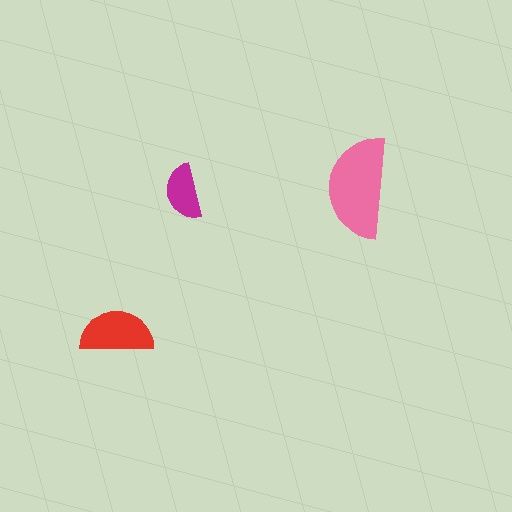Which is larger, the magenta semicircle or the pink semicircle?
The pink one.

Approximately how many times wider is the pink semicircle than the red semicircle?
About 1.5 times wider.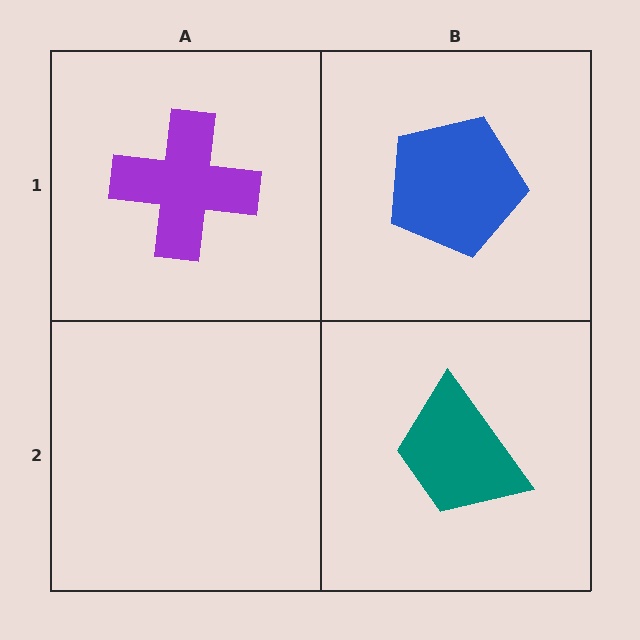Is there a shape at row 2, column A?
No, that cell is empty.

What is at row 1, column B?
A blue pentagon.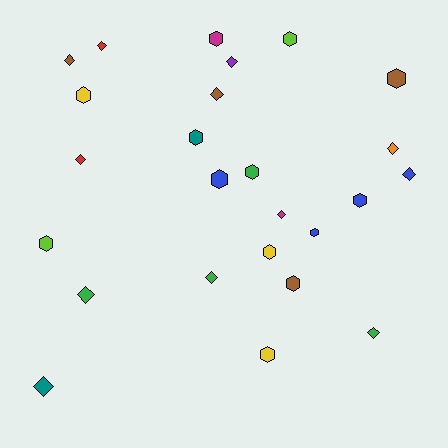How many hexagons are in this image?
There are 13 hexagons.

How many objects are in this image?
There are 25 objects.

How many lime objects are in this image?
There are 2 lime objects.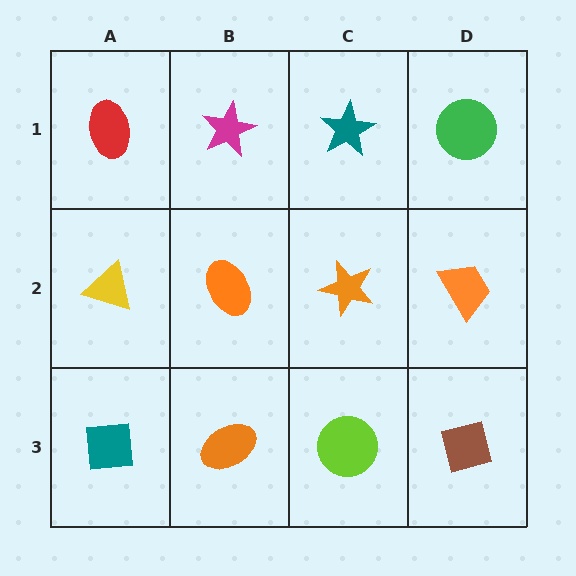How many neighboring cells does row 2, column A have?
3.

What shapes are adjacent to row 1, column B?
An orange ellipse (row 2, column B), a red ellipse (row 1, column A), a teal star (row 1, column C).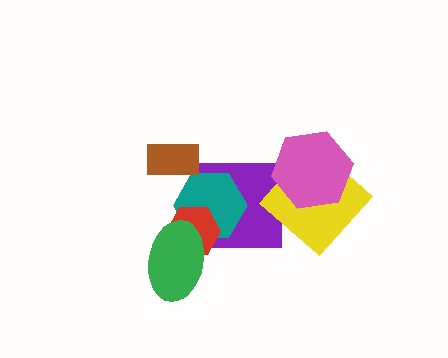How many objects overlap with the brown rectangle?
0 objects overlap with the brown rectangle.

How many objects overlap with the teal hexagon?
3 objects overlap with the teal hexagon.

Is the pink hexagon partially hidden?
No, no other shape covers it.